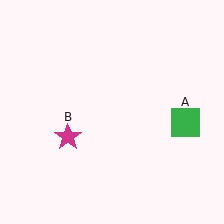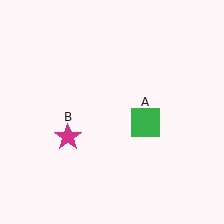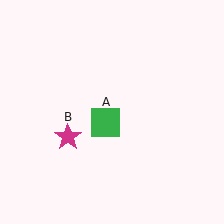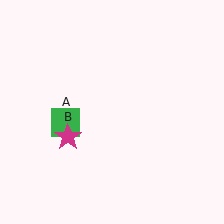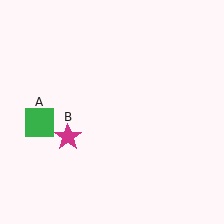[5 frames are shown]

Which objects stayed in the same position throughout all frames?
Magenta star (object B) remained stationary.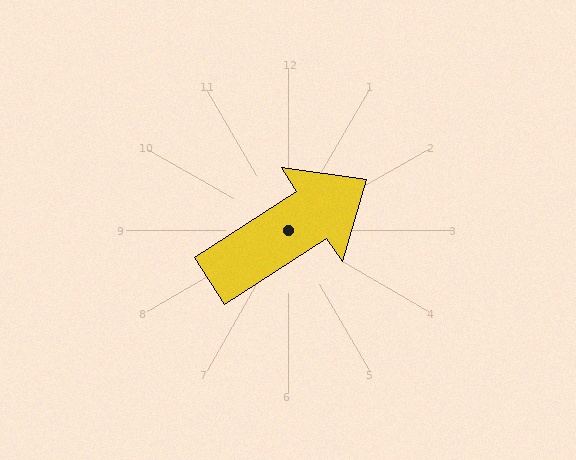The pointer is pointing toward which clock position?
Roughly 2 o'clock.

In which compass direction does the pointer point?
Northeast.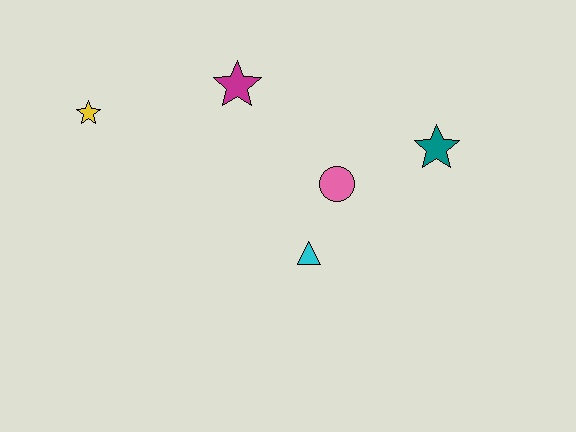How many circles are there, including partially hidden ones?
There is 1 circle.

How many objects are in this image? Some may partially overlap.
There are 5 objects.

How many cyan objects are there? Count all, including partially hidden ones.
There is 1 cyan object.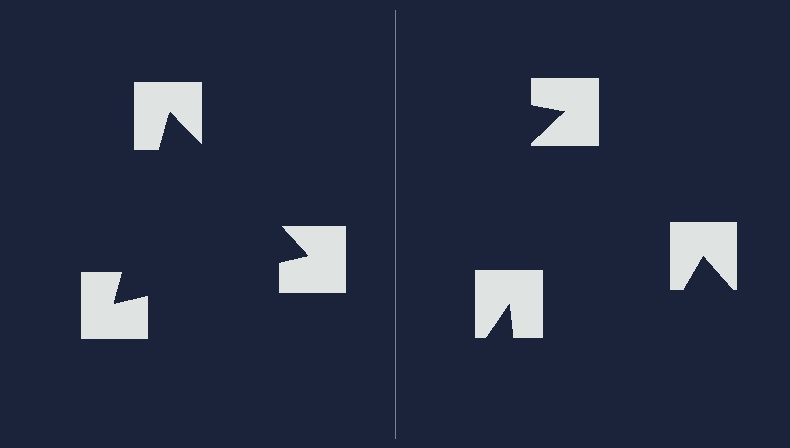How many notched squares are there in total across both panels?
6 — 3 on each side.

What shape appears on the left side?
An illusory triangle.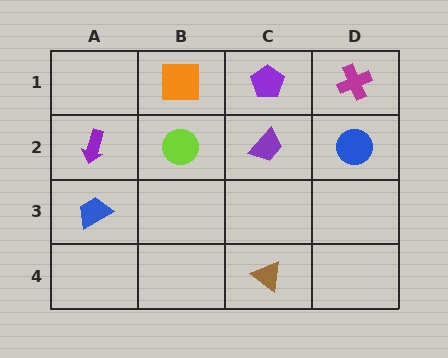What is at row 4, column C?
A brown triangle.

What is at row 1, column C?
A purple pentagon.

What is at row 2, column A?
A purple arrow.